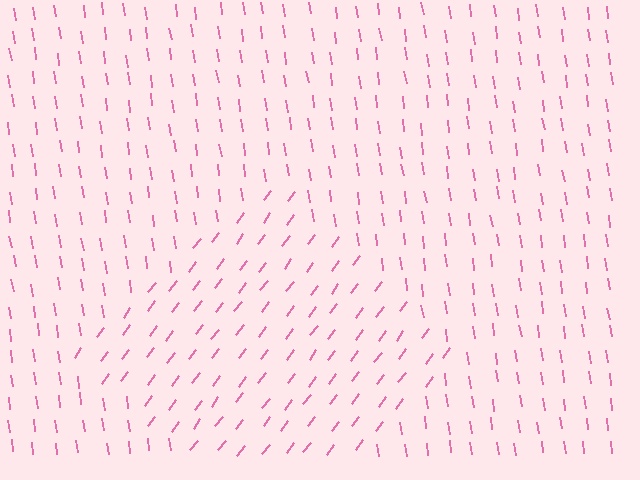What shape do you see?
I see a diamond.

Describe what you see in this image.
The image is filled with small pink line segments. A diamond region in the image has lines oriented differently from the surrounding lines, creating a visible texture boundary.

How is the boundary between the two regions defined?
The boundary is defined purely by a change in line orientation (approximately 45 degrees difference). All lines are the same color and thickness.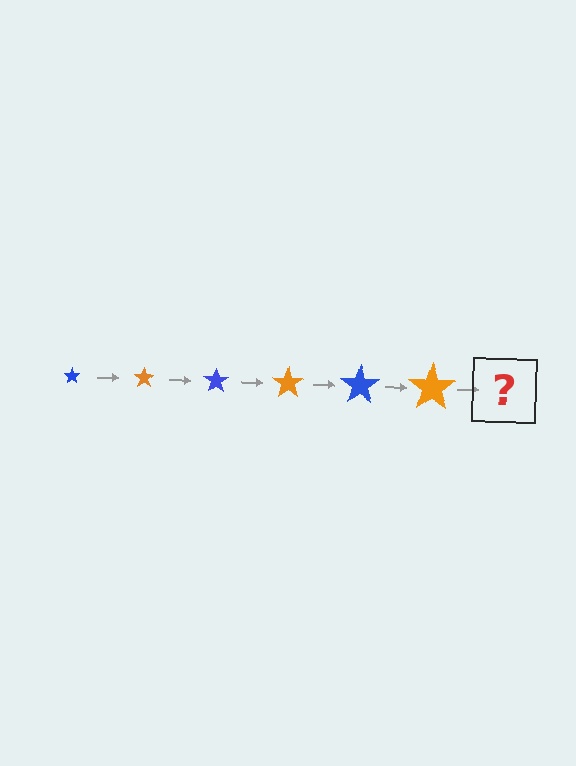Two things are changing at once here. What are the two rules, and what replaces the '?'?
The two rules are that the star grows larger each step and the color cycles through blue and orange. The '?' should be a blue star, larger than the previous one.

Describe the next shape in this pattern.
It should be a blue star, larger than the previous one.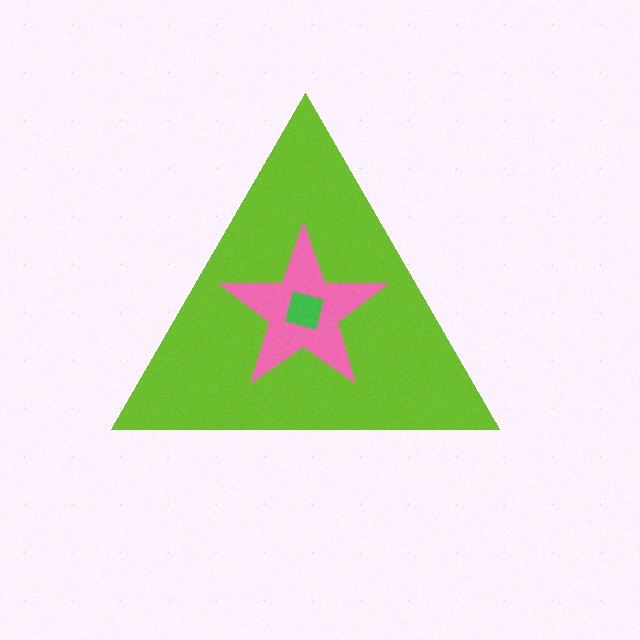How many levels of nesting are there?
3.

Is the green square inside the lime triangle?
Yes.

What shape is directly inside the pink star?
The green square.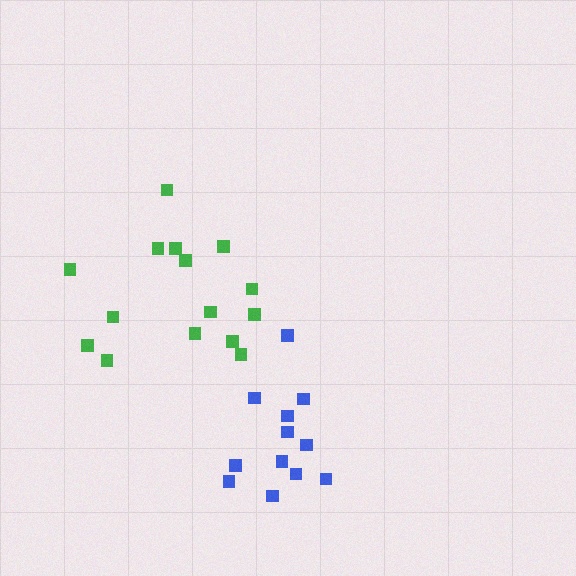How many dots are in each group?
Group 1: 15 dots, Group 2: 12 dots (27 total).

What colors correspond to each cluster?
The clusters are colored: green, blue.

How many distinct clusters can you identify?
There are 2 distinct clusters.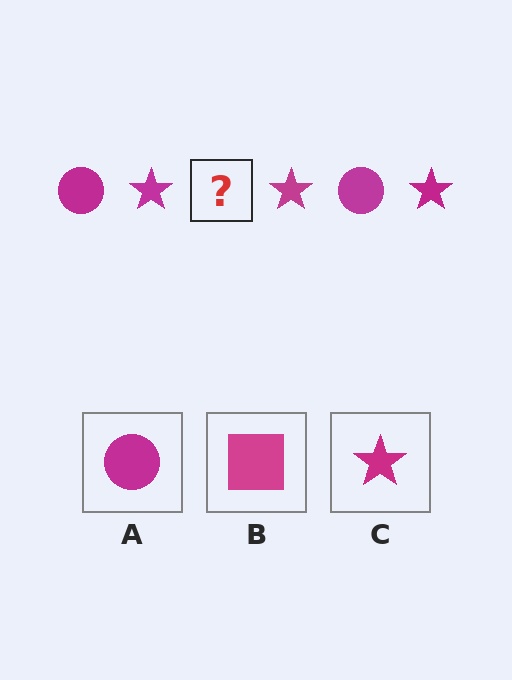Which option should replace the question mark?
Option A.